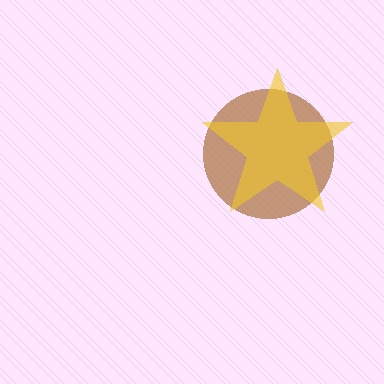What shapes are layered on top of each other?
The layered shapes are: a brown circle, a yellow star.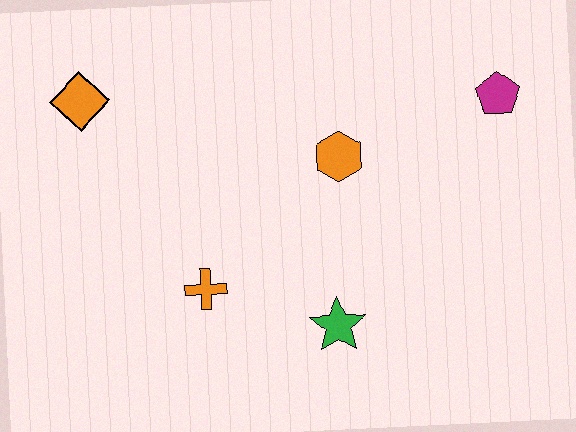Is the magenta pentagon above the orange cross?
Yes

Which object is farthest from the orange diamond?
The magenta pentagon is farthest from the orange diamond.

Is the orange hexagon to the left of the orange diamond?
No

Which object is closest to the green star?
The orange cross is closest to the green star.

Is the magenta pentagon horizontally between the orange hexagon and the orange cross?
No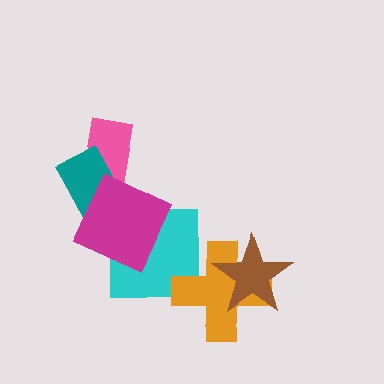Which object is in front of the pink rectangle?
The teal rectangle is in front of the pink rectangle.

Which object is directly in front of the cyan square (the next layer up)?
The orange cross is directly in front of the cyan square.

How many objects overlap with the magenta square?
2 objects overlap with the magenta square.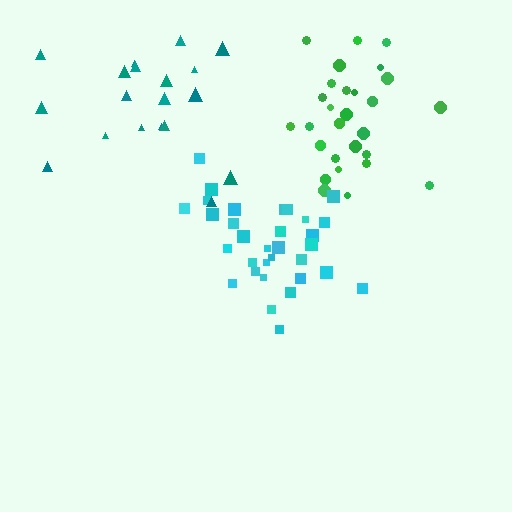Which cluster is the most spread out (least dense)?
Teal.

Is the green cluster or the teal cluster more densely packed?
Green.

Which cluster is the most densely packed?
Cyan.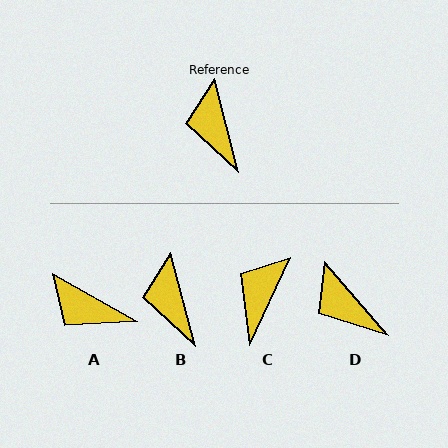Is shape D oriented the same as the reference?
No, it is off by about 26 degrees.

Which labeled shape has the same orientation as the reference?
B.